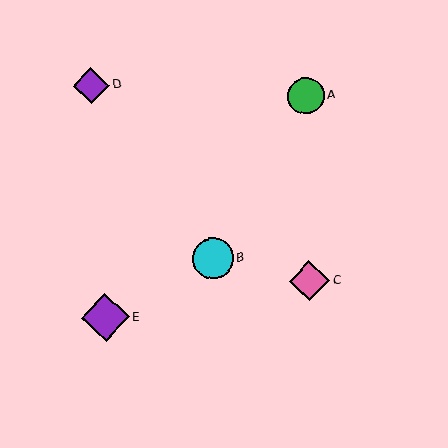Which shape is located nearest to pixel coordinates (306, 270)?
The pink diamond (labeled C) at (309, 281) is nearest to that location.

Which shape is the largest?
The purple diamond (labeled E) is the largest.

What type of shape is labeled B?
Shape B is a cyan circle.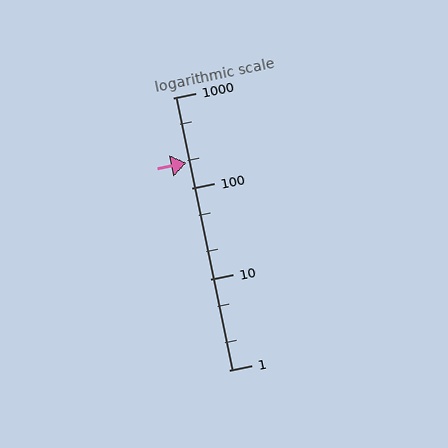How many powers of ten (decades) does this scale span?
The scale spans 3 decades, from 1 to 1000.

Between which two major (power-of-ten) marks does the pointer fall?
The pointer is between 100 and 1000.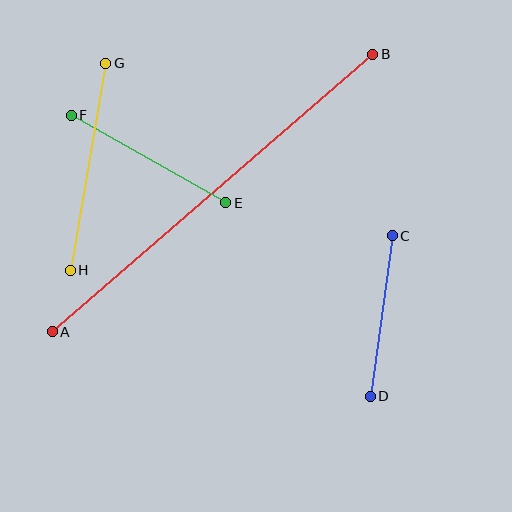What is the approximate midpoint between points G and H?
The midpoint is at approximately (88, 167) pixels.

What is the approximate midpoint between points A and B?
The midpoint is at approximately (212, 193) pixels.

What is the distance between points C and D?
The distance is approximately 162 pixels.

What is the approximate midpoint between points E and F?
The midpoint is at approximately (148, 159) pixels.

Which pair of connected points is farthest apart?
Points A and B are farthest apart.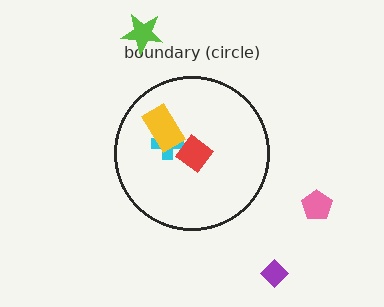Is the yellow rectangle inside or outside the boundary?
Inside.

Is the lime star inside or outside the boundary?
Outside.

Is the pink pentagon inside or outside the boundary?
Outside.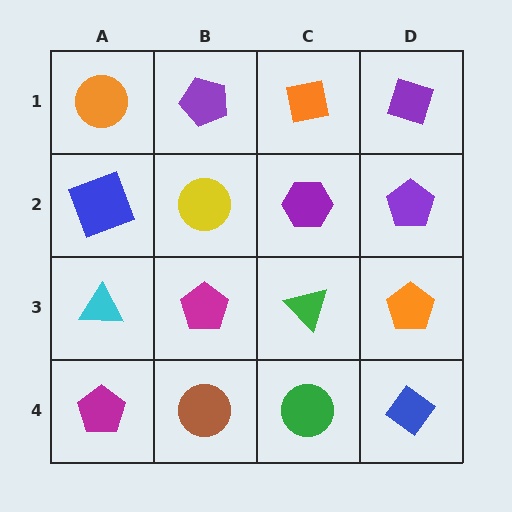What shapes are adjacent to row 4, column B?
A magenta pentagon (row 3, column B), a magenta pentagon (row 4, column A), a green circle (row 4, column C).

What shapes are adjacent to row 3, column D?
A purple pentagon (row 2, column D), a blue diamond (row 4, column D), a green triangle (row 3, column C).